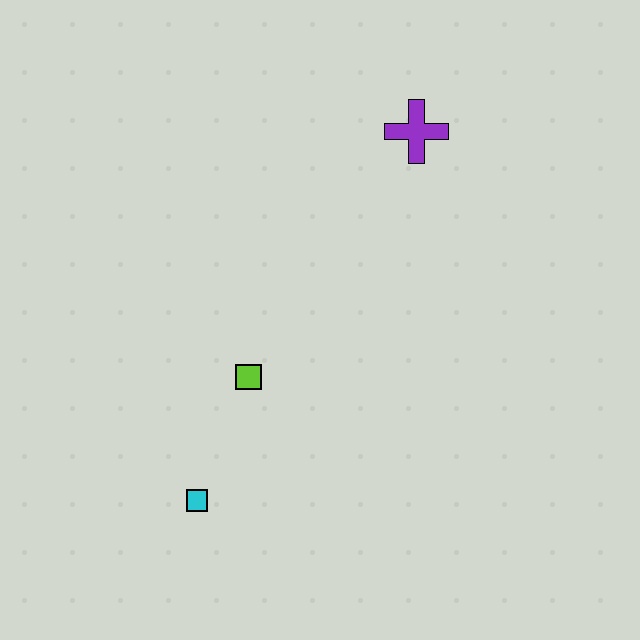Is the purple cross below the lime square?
No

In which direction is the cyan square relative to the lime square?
The cyan square is below the lime square.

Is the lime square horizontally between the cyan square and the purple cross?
Yes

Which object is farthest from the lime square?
The purple cross is farthest from the lime square.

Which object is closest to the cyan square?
The lime square is closest to the cyan square.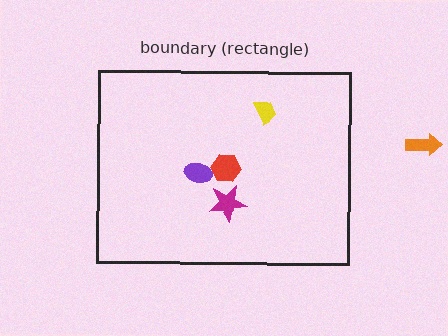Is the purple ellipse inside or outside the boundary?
Inside.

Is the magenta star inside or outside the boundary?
Inside.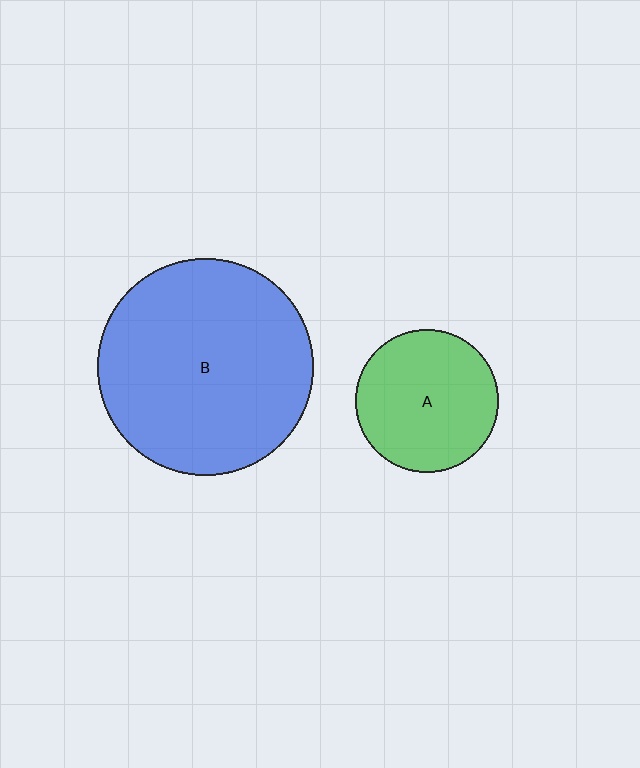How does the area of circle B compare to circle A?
Approximately 2.3 times.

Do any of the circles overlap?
No, none of the circles overlap.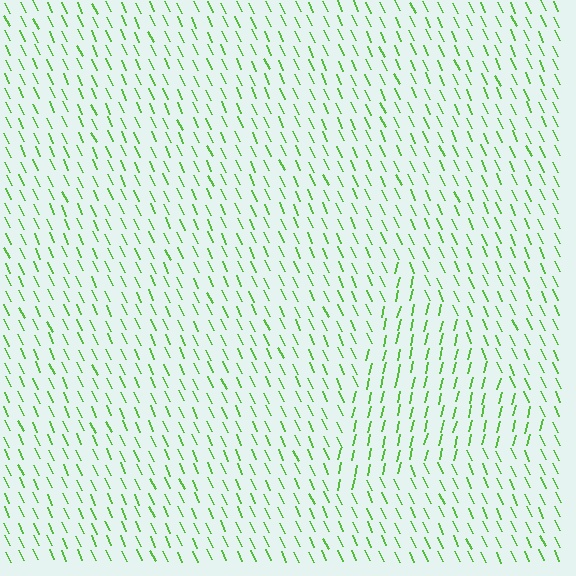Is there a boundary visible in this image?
Yes, there is a texture boundary formed by a change in line orientation.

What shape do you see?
I see a triangle.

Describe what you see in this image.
The image is filled with small lime line segments. A triangle region in the image has lines oriented differently from the surrounding lines, creating a visible texture boundary.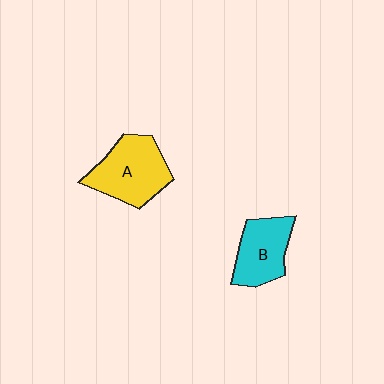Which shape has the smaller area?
Shape B (cyan).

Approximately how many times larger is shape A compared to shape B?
Approximately 1.3 times.